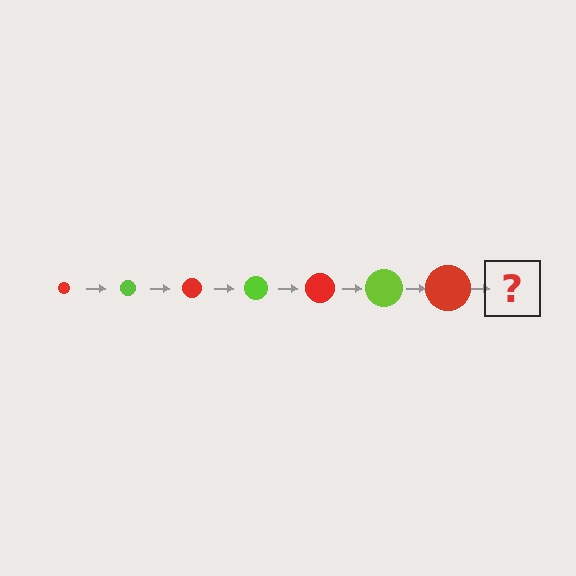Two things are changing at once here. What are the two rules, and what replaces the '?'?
The two rules are that the circle grows larger each step and the color cycles through red and lime. The '?' should be a lime circle, larger than the previous one.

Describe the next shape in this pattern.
It should be a lime circle, larger than the previous one.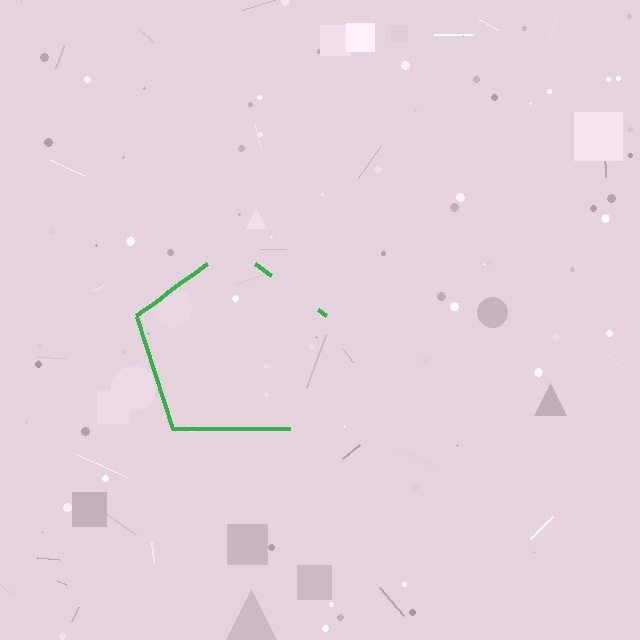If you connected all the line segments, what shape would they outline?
They would outline a pentagon.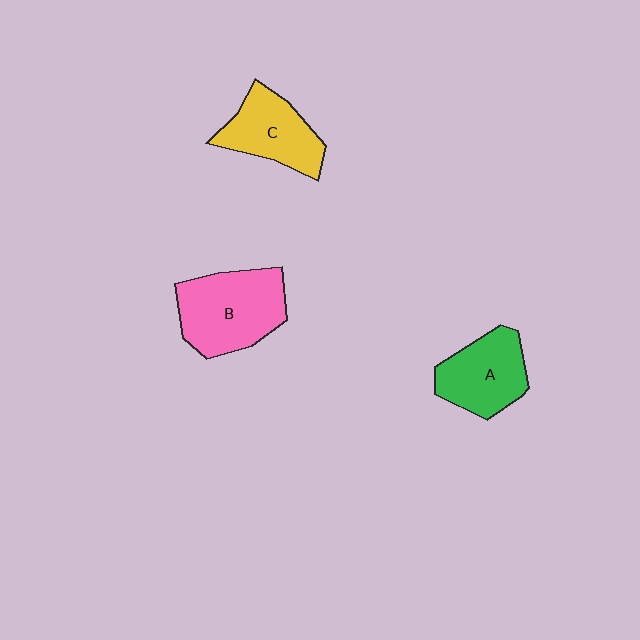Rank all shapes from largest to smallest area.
From largest to smallest: B (pink), A (green), C (yellow).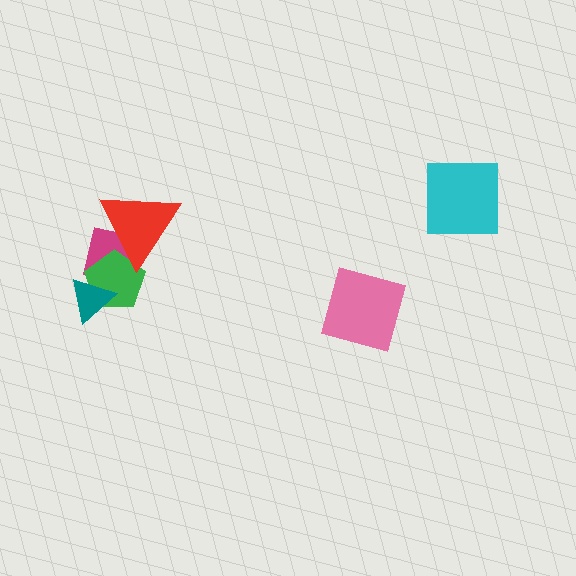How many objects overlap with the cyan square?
0 objects overlap with the cyan square.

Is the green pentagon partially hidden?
Yes, it is partially covered by another shape.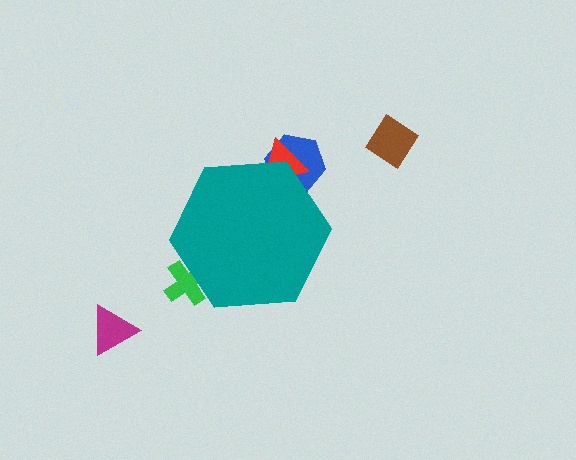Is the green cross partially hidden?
Yes, the green cross is partially hidden behind the teal hexagon.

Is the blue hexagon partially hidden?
Yes, the blue hexagon is partially hidden behind the teal hexagon.